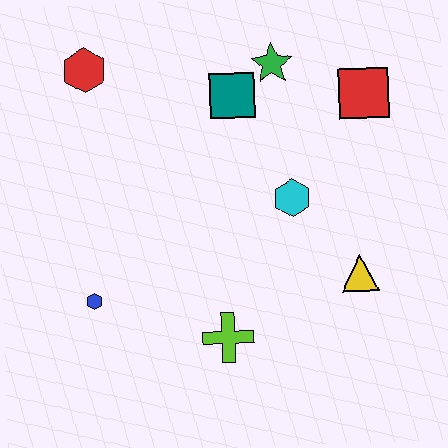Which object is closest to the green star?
The teal square is closest to the green star.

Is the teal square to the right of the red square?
No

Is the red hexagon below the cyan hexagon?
No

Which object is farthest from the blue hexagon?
The red square is farthest from the blue hexagon.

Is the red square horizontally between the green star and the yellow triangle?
No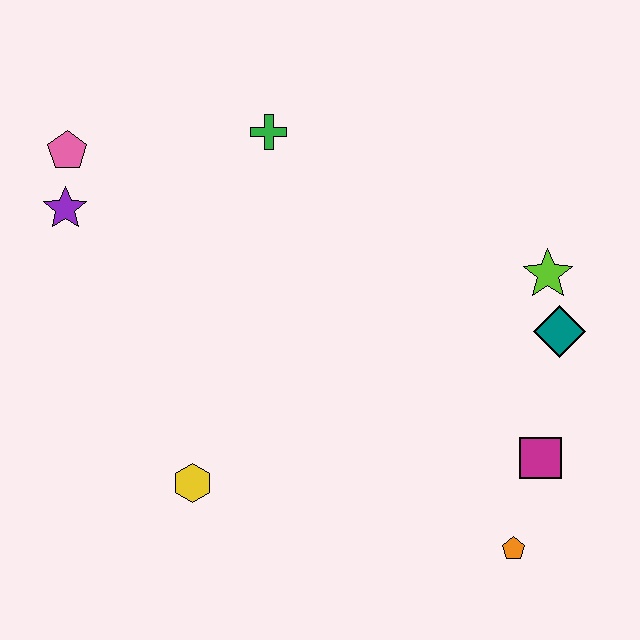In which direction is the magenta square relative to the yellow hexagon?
The magenta square is to the right of the yellow hexagon.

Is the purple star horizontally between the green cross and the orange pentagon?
No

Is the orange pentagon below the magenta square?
Yes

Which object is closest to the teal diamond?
The lime star is closest to the teal diamond.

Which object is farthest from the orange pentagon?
The pink pentagon is farthest from the orange pentagon.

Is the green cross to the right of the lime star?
No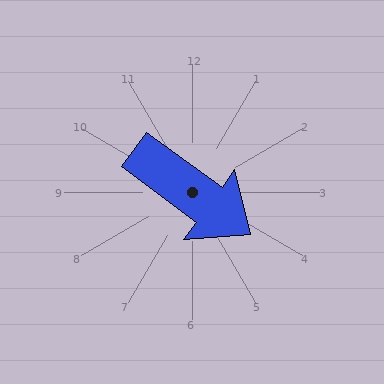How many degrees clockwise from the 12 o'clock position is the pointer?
Approximately 126 degrees.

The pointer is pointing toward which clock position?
Roughly 4 o'clock.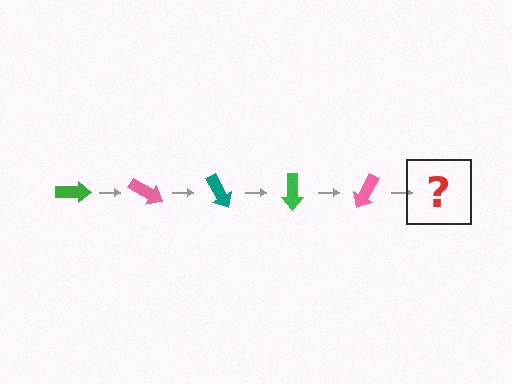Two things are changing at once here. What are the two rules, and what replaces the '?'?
The two rules are that it rotates 30 degrees each step and the color cycles through green, pink, and teal. The '?' should be a teal arrow, rotated 150 degrees from the start.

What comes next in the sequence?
The next element should be a teal arrow, rotated 150 degrees from the start.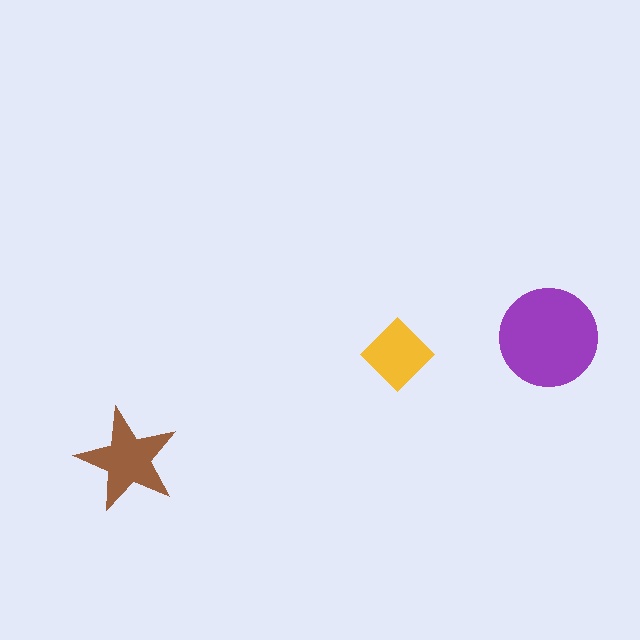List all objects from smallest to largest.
The yellow diamond, the brown star, the purple circle.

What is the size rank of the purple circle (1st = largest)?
1st.